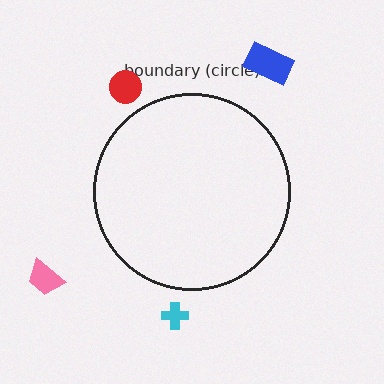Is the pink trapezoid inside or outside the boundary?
Outside.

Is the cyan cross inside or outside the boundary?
Outside.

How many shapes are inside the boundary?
0 inside, 4 outside.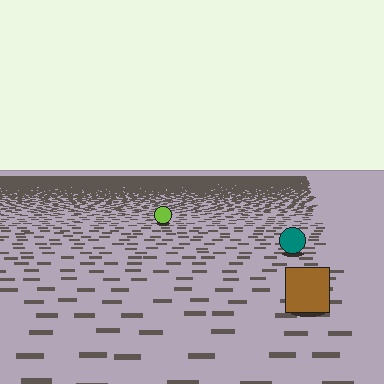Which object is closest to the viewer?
The brown square is closest. The texture marks near it are larger and more spread out.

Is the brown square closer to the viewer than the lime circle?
Yes. The brown square is closer — you can tell from the texture gradient: the ground texture is coarser near it.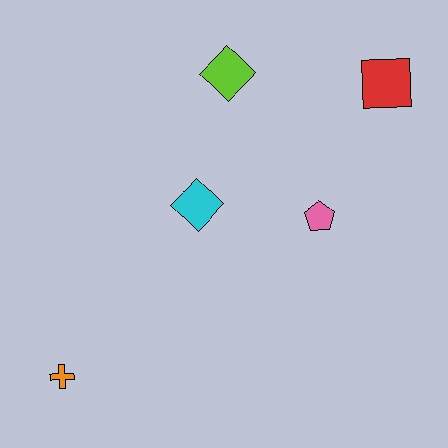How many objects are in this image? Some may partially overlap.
There are 5 objects.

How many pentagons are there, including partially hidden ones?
There is 1 pentagon.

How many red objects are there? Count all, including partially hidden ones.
There is 1 red object.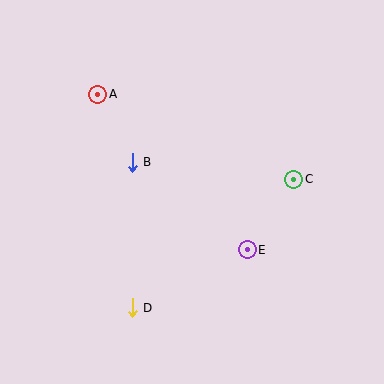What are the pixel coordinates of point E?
Point E is at (247, 250).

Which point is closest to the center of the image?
Point B at (132, 162) is closest to the center.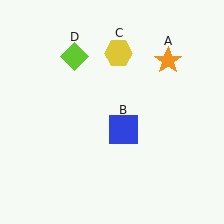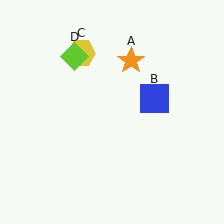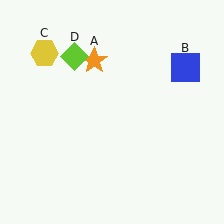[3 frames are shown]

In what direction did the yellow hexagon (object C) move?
The yellow hexagon (object C) moved left.